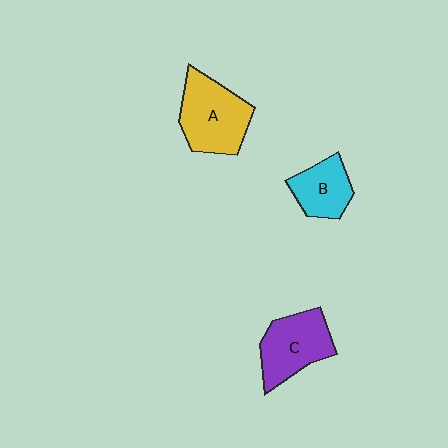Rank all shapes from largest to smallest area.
From largest to smallest: A (yellow), C (purple), B (cyan).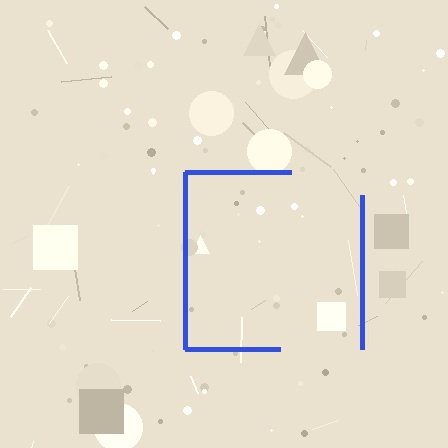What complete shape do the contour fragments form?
The contour fragments form a square.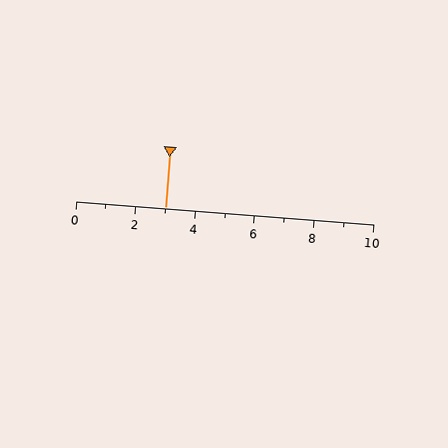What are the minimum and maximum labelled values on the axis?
The axis runs from 0 to 10.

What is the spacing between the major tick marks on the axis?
The major ticks are spaced 2 apart.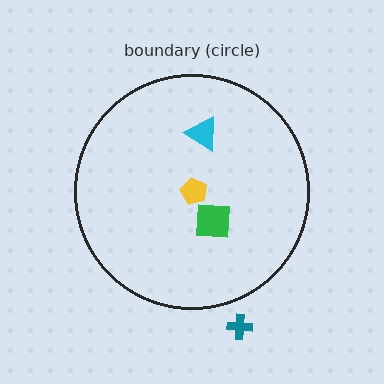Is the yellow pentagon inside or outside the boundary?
Inside.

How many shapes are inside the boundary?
3 inside, 1 outside.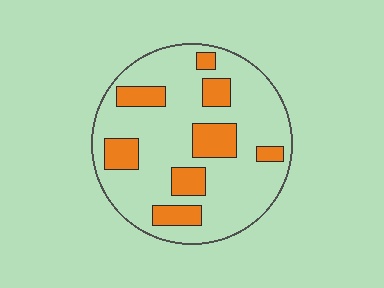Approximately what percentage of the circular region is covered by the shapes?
Approximately 25%.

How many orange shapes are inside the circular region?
8.